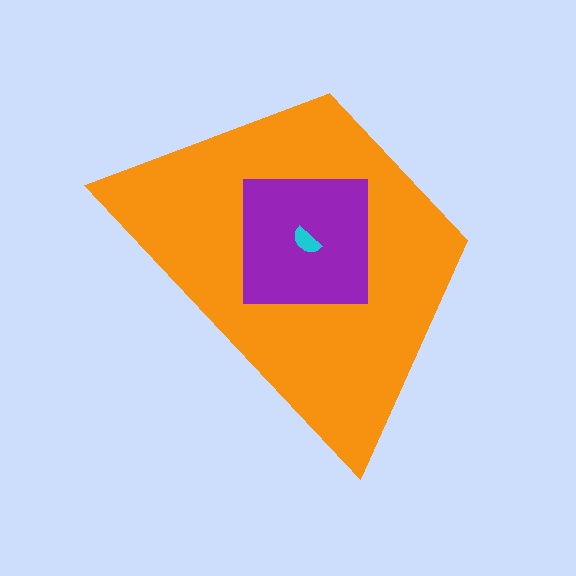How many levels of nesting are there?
3.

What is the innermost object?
The cyan semicircle.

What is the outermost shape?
The orange trapezoid.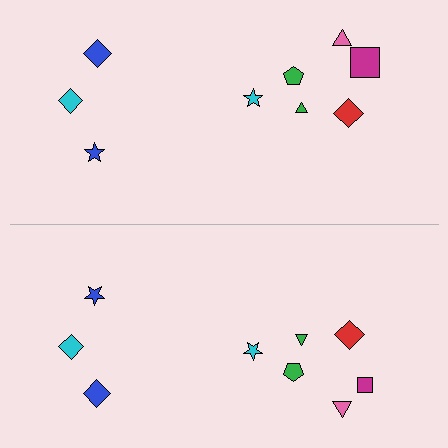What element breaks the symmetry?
The magenta square on the bottom side has a different size than its mirror counterpart.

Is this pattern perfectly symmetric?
No, the pattern is not perfectly symmetric. The magenta square on the bottom side has a different size than its mirror counterpart.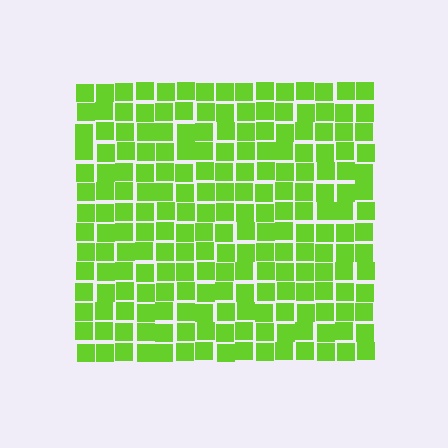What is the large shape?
The large shape is a square.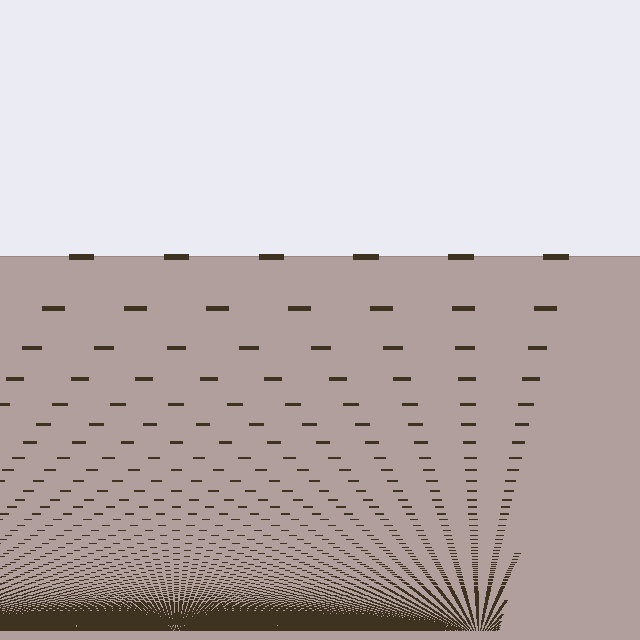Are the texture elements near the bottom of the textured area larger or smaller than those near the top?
Smaller. The gradient is inverted — elements near the bottom are smaller and denser.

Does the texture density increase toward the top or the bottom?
Density increases toward the bottom.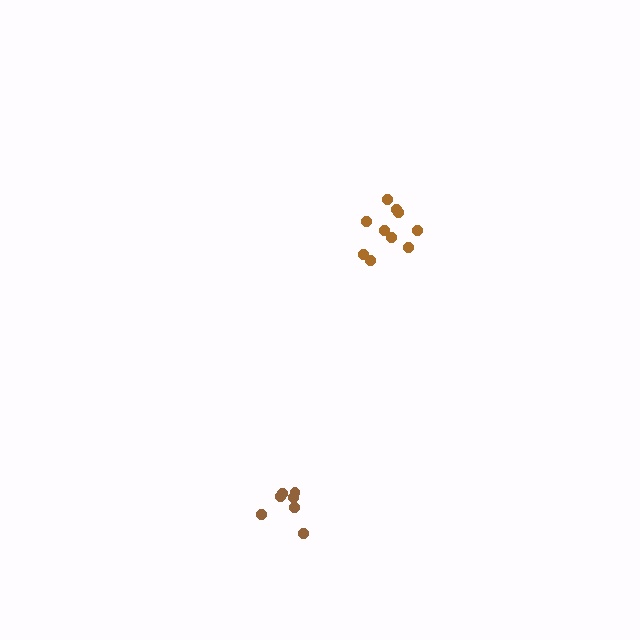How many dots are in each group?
Group 1: 7 dots, Group 2: 10 dots (17 total).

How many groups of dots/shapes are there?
There are 2 groups.